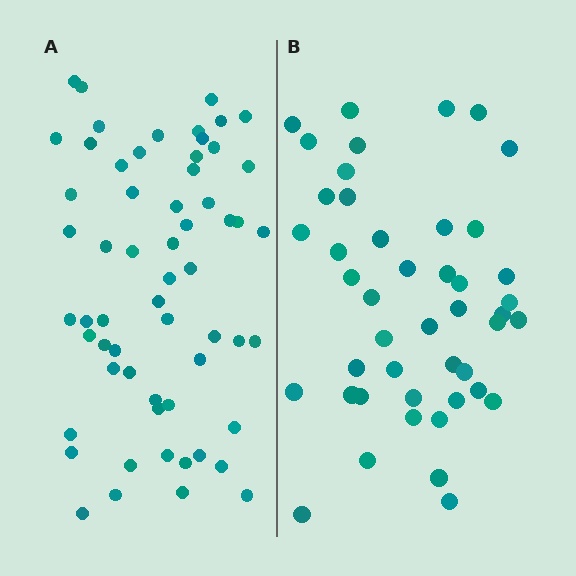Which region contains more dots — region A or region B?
Region A (the left region) has more dots.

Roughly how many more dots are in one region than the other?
Region A has approximately 15 more dots than region B.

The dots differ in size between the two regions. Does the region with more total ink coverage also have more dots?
No. Region B has more total ink coverage because its dots are larger, but region A actually contains more individual dots. Total area can be misleading — the number of items is what matters here.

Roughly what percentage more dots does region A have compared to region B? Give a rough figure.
About 35% more.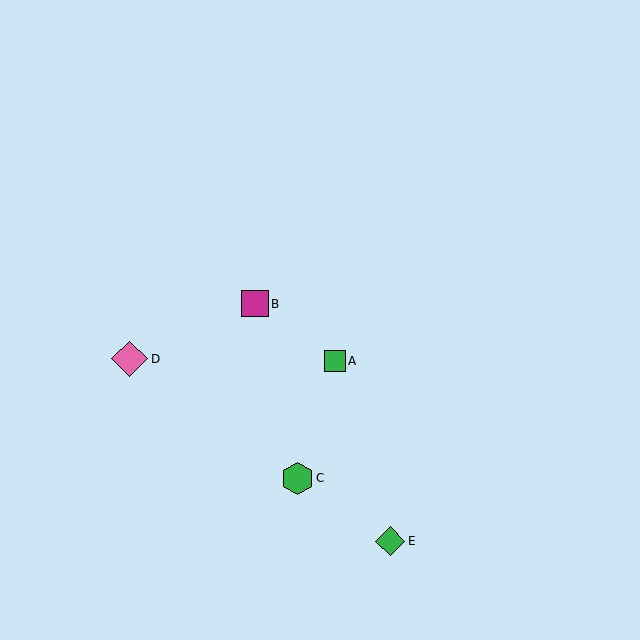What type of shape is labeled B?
Shape B is a magenta square.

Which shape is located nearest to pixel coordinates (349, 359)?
The green square (labeled A) at (335, 361) is nearest to that location.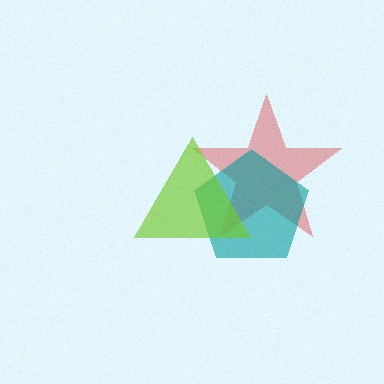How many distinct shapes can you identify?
There are 3 distinct shapes: a red star, a teal pentagon, a lime triangle.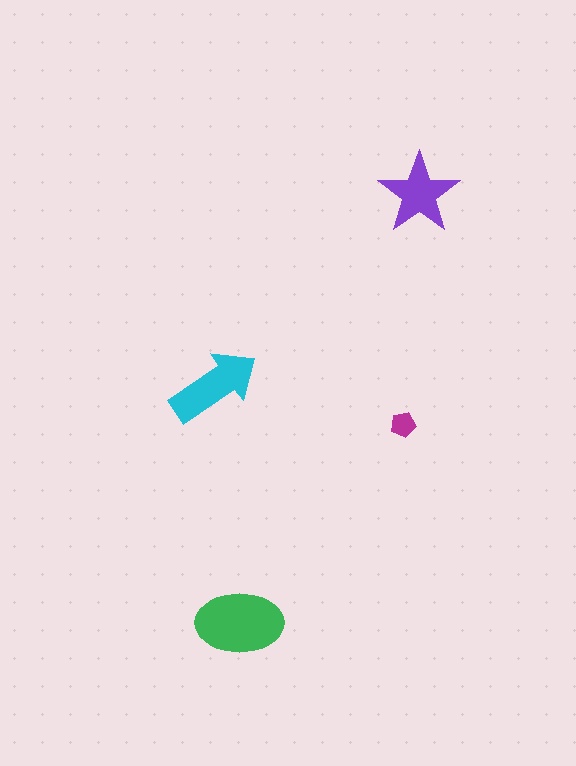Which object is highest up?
The purple star is topmost.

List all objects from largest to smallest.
The green ellipse, the cyan arrow, the purple star, the magenta pentagon.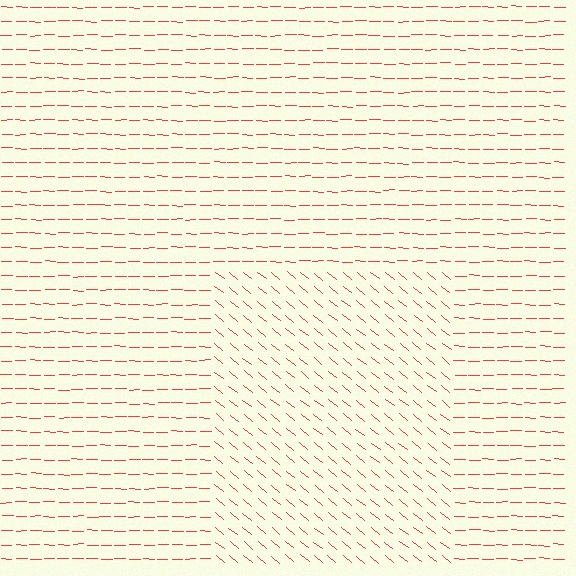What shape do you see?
I see a rectangle.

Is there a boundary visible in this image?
Yes, there is a texture boundary formed by a change in line orientation.